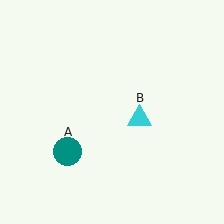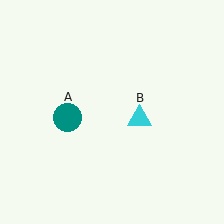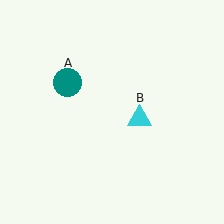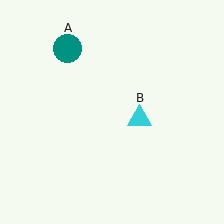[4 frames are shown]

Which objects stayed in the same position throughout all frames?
Cyan triangle (object B) remained stationary.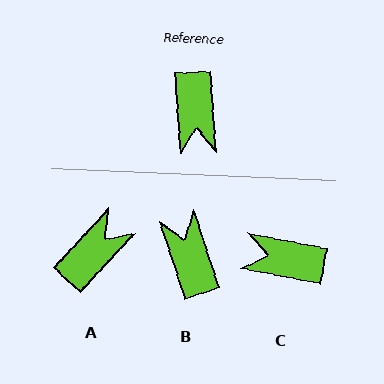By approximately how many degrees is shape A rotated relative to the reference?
Approximately 134 degrees counter-clockwise.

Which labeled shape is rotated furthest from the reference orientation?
B, about 165 degrees away.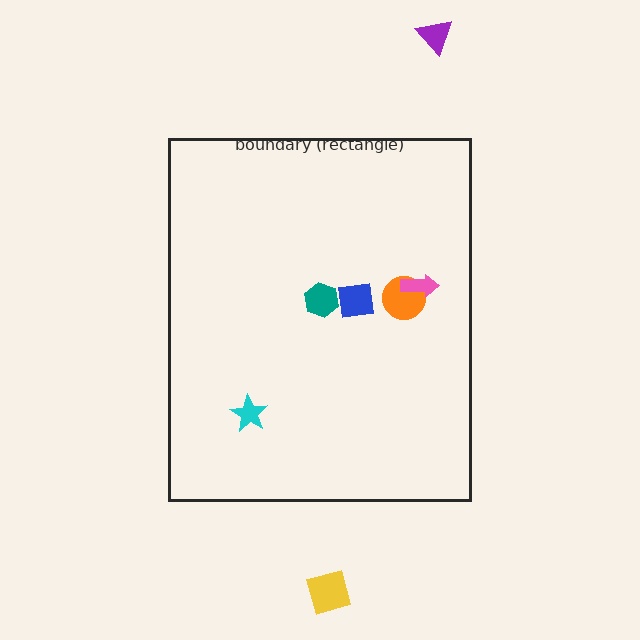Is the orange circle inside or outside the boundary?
Inside.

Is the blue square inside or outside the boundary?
Inside.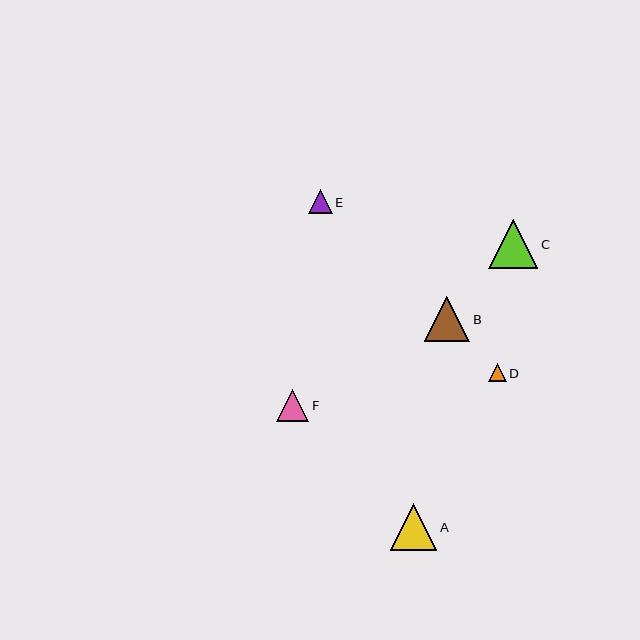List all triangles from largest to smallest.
From largest to smallest: C, A, B, F, E, D.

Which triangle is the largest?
Triangle C is the largest with a size of approximately 49 pixels.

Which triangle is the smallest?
Triangle D is the smallest with a size of approximately 18 pixels.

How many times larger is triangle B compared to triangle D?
Triangle B is approximately 2.5 times the size of triangle D.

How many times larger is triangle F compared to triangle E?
Triangle F is approximately 1.3 times the size of triangle E.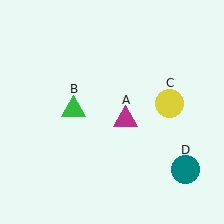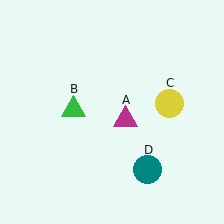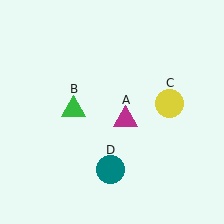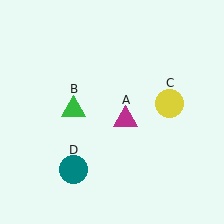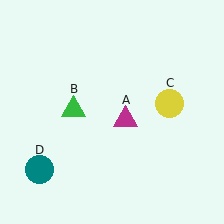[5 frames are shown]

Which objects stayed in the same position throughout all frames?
Magenta triangle (object A) and green triangle (object B) and yellow circle (object C) remained stationary.